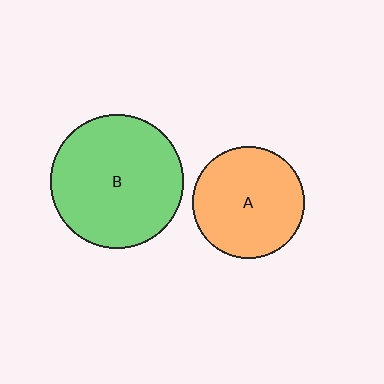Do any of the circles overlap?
No, none of the circles overlap.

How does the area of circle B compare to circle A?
Approximately 1.4 times.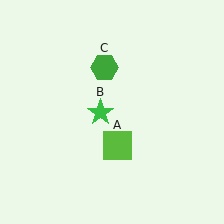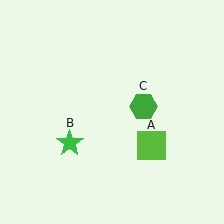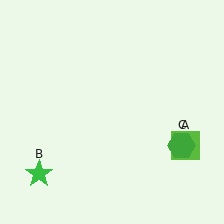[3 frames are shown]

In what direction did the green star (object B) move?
The green star (object B) moved down and to the left.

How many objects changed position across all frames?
3 objects changed position: lime square (object A), green star (object B), green hexagon (object C).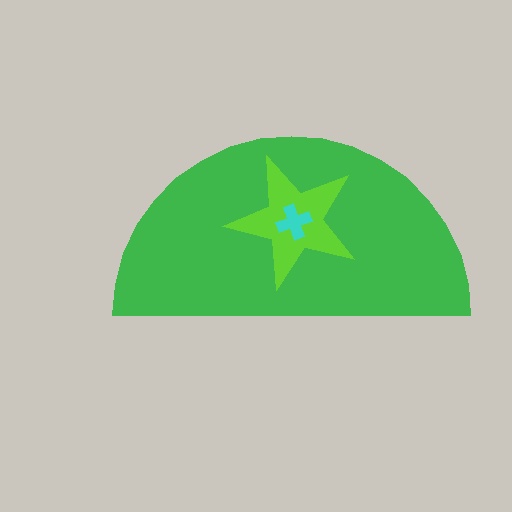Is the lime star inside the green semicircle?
Yes.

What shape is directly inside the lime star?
The cyan cross.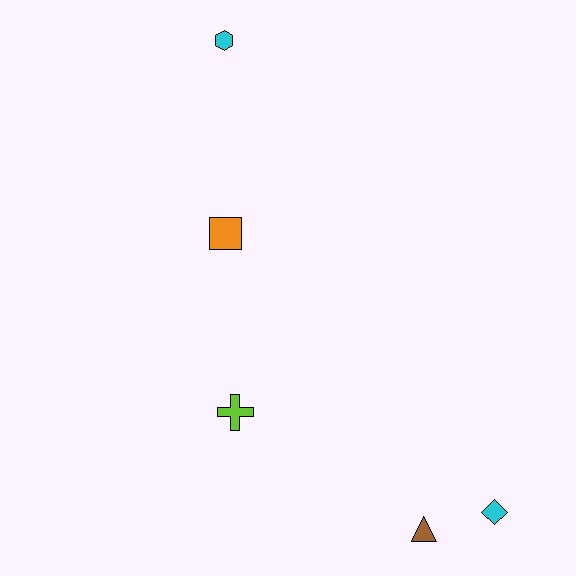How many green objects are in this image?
There are no green objects.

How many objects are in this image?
There are 5 objects.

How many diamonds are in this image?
There is 1 diamond.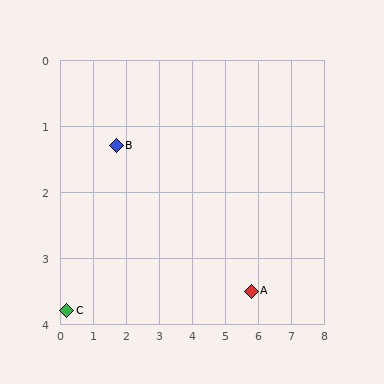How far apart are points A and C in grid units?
Points A and C are about 5.6 grid units apart.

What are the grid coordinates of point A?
Point A is at approximately (5.8, 3.5).